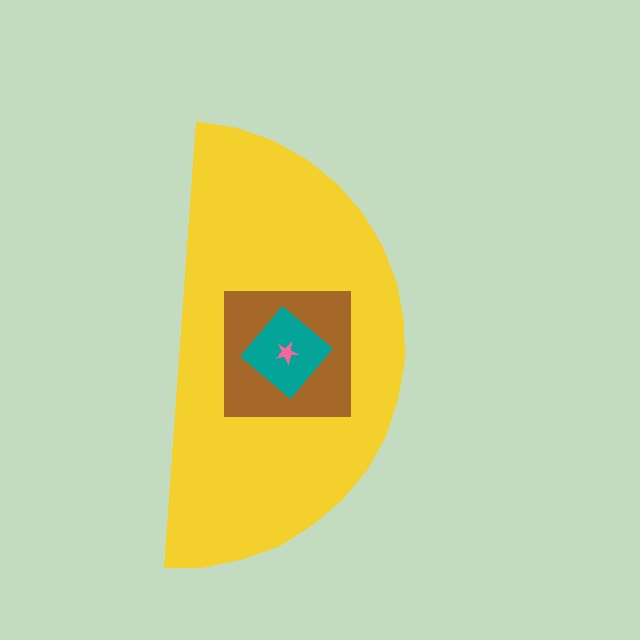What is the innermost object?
The pink star.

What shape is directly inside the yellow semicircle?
The brown square.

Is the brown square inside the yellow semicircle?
Yes.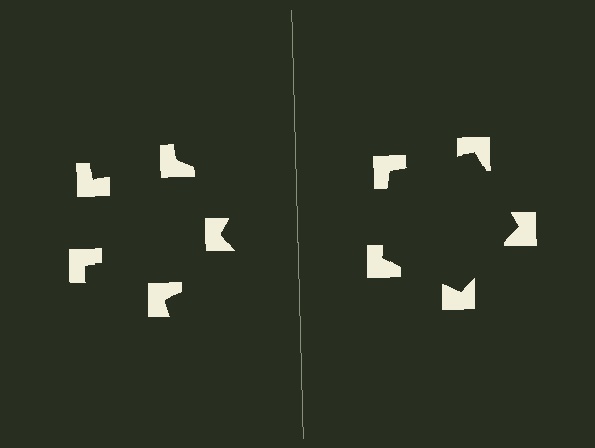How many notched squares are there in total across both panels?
10 — 5 on each side.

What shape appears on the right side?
An illusory pentagon.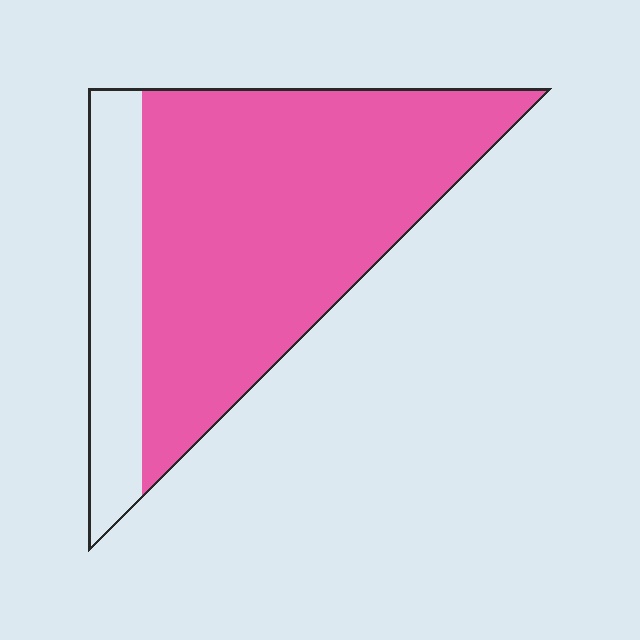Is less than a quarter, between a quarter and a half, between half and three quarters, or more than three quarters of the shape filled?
More than three quarters.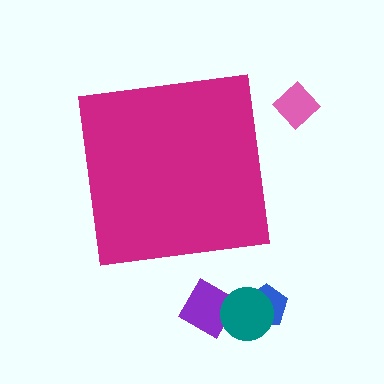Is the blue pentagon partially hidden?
No, the blue pentagon is fully visible.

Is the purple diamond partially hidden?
No, the purple diamond is fully visible.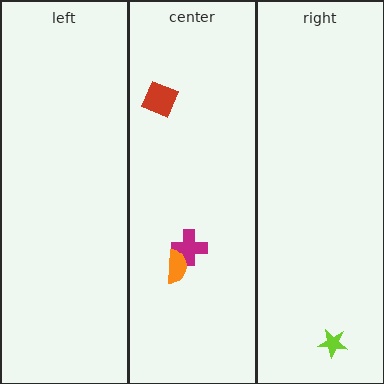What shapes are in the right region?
The lime star.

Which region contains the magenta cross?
The center region.